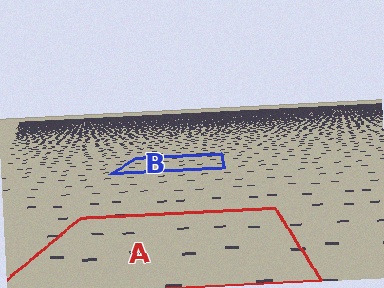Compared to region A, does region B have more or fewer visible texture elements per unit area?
Region B has more texture elements per unit area — they are packed more densely because it is farther away.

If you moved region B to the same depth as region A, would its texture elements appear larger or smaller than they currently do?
They would appear larger. At a closer depth, the same texture elements are projected at a bigger on-screen size.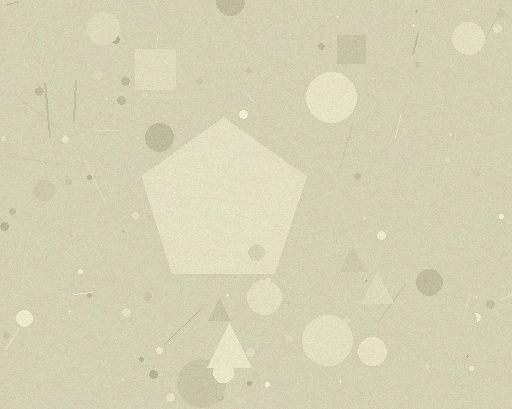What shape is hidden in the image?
A pentagon is hidden in the image.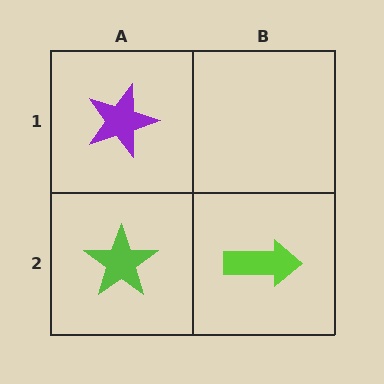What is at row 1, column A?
A purple star.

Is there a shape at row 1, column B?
No, that cell is empty.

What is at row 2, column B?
A lime arrow.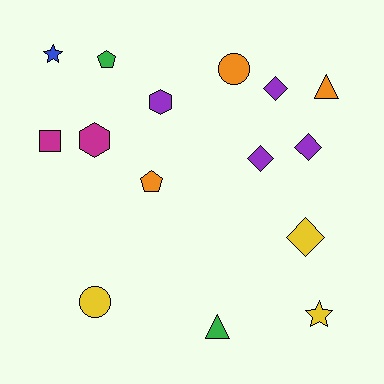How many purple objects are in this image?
There are 4 purple objects.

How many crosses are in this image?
There are no crosses.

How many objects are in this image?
There are 15 objects.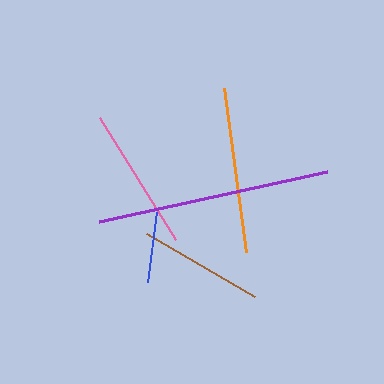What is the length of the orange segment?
The orange segment is approximately 165 pixels long.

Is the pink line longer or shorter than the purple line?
The purple line is longer than the pink line.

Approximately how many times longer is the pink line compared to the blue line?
The pink line is approximately 2.0 times the length of the blue line.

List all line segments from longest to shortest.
From longest to shortest: purple, orange, pink, brown, blue.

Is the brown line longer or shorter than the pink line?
The pink line is longer than the brown line.